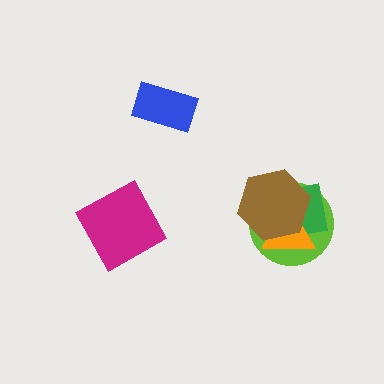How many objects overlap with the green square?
3 objects overlap with the green square.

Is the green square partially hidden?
Yes, it is partially covered by another shape.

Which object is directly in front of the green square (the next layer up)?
The orange triangle is directly in front of the green square.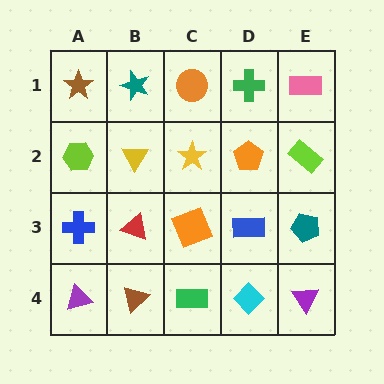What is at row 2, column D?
An orange pentagon.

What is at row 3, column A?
A blue cross.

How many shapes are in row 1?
5 shapes.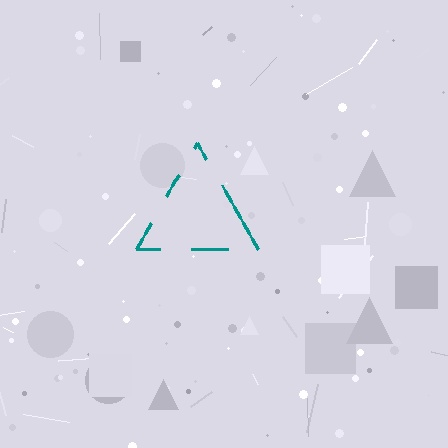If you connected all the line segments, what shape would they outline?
They would outline a triangle.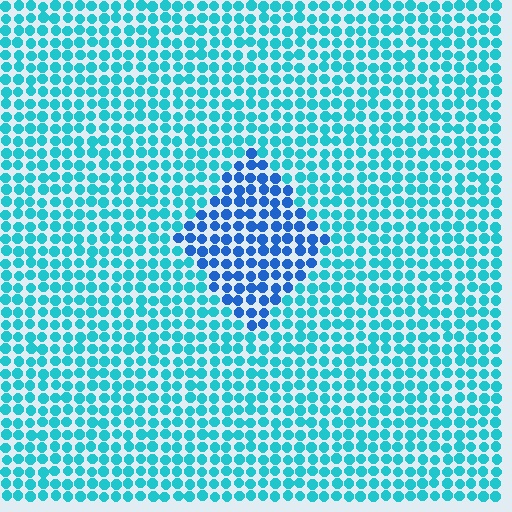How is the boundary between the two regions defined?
The boundary is defined purely by a slight shift in hue (about 34 degrees). Spacing, size, and orientation are identical on both sides.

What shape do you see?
I see a diamond.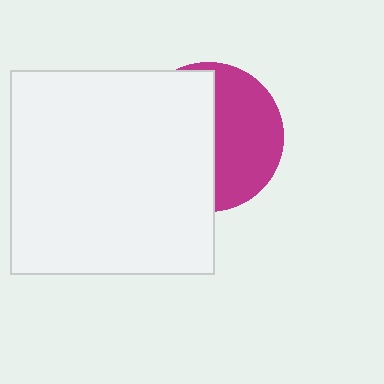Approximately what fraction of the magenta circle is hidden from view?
Roughly 55% of the magenta circle is hidden behind the white square.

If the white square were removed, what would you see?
You would see the complete magenta circle.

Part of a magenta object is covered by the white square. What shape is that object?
It is a circle.